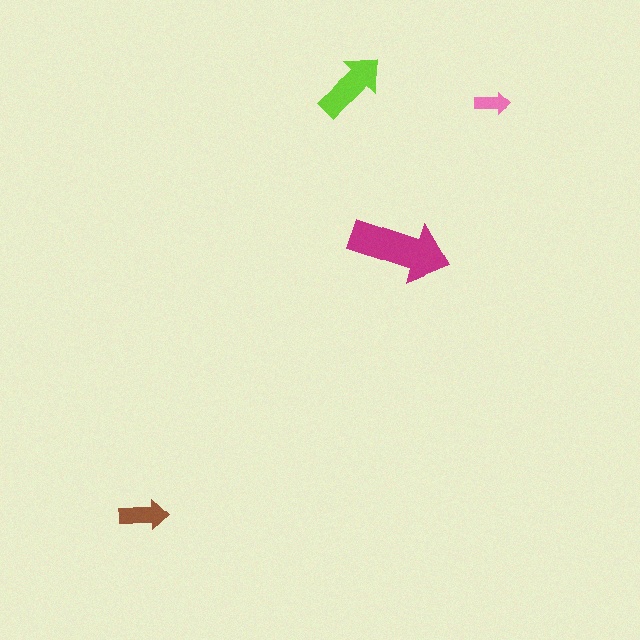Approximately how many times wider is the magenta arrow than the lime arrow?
About 1.5 times wider.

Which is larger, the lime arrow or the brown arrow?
The lime one.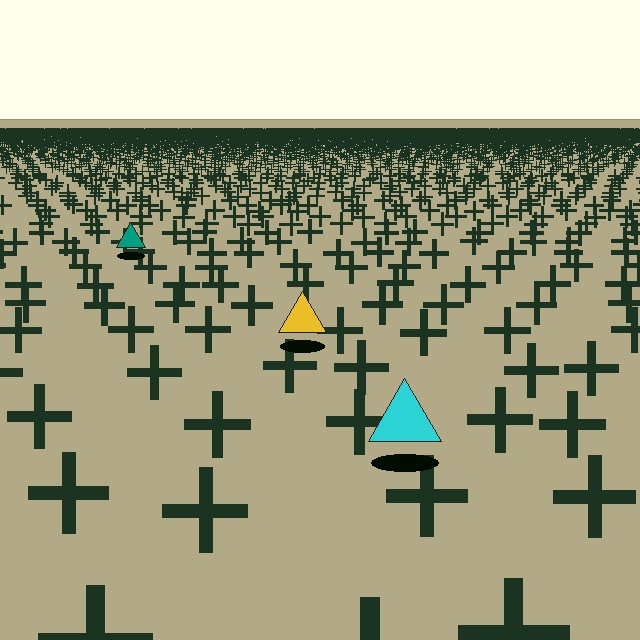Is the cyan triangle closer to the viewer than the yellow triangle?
Yes. The cyan triangle is closer — you can tell from the texture gradient: the ground texture is coarser near it.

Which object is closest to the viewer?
The cyan triangle is closest. The texture marks near it are larger and more spread out.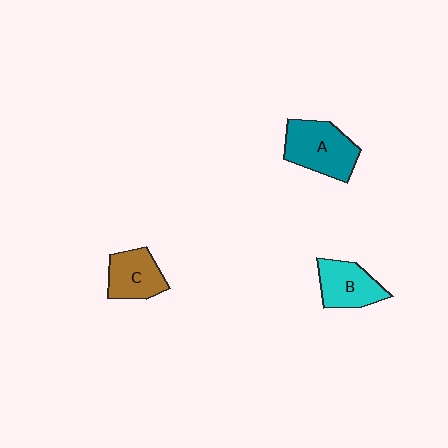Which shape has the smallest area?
Shape C (brown).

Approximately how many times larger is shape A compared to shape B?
Approximately 1.3 times.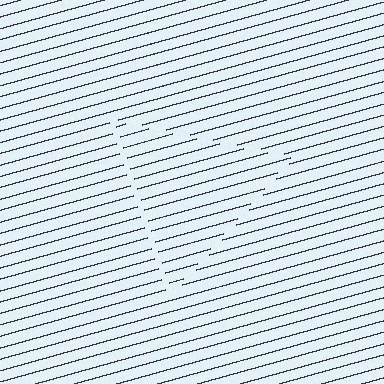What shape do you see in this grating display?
An illusory triangle. The interior of the shape contains the same grating, shifted by half a period — the contour is defined by the phase discontinuity where line-ends from the inner and outer gratings abut.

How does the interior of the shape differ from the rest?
The interior of the shape contains the same grating, shifted by half a period — the contour is defined by the phase discontinuity where line-ends from the inner and outer gratings abut.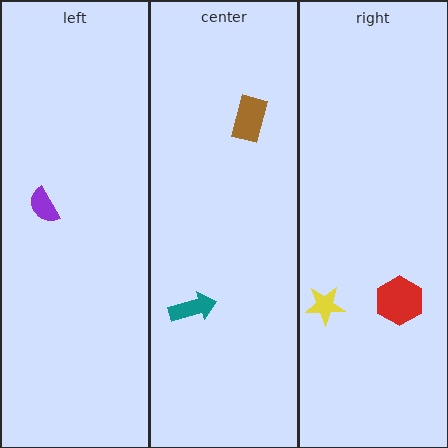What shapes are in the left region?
The purple semicircle.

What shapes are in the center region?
The brown rectangle, the teal arrow.